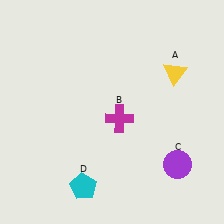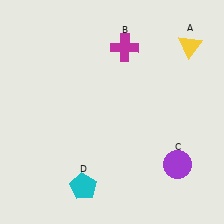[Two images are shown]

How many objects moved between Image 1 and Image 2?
2 objects moved between the two images.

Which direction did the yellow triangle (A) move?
The yellow triangle (A) moved up.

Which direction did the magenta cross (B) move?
The magenta cross (B) moved up.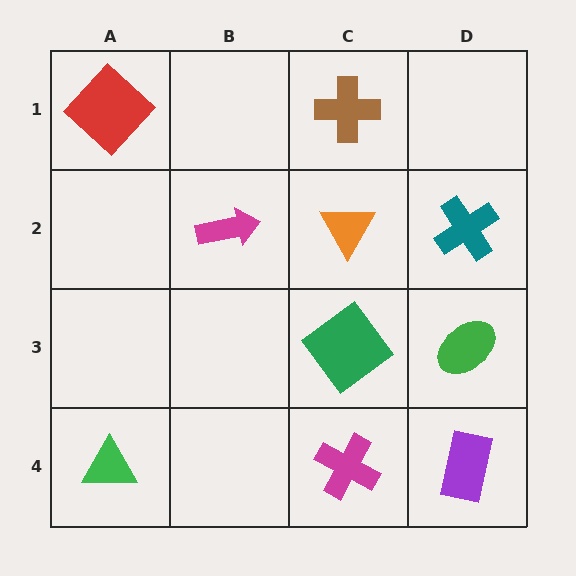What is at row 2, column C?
An orange triangle.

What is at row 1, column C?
A brown cross.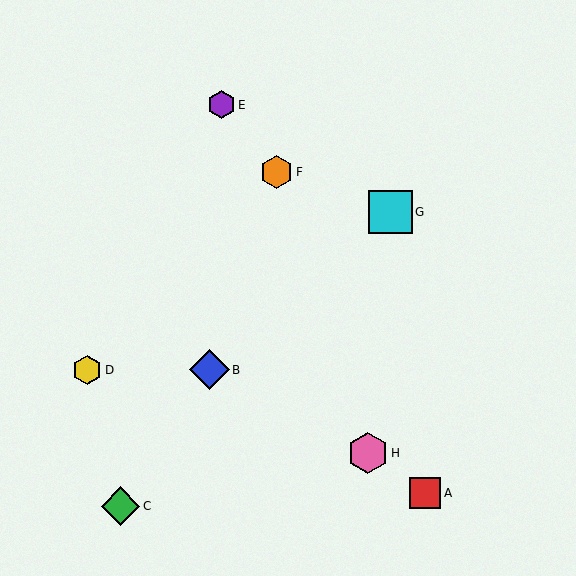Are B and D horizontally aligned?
Yes, both are at y≈370.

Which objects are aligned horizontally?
Objects B, D are aligned horizontally.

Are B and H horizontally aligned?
No, B is at y≈370 and H is at y≈453.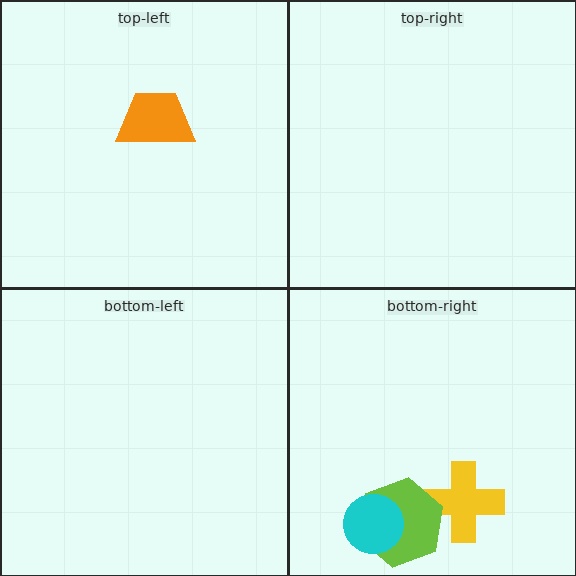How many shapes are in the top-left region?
1.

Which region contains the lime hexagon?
The bottom-right region.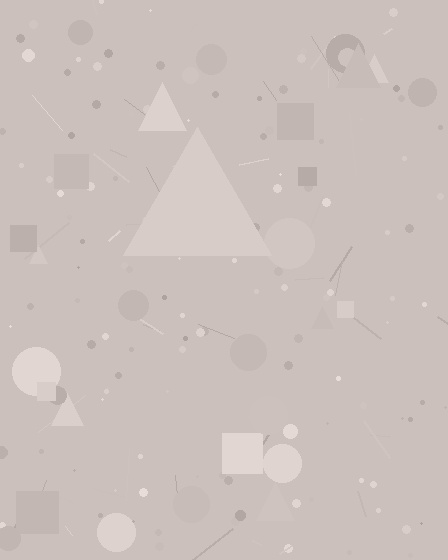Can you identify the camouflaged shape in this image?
The camouflaged shape is a triangle.